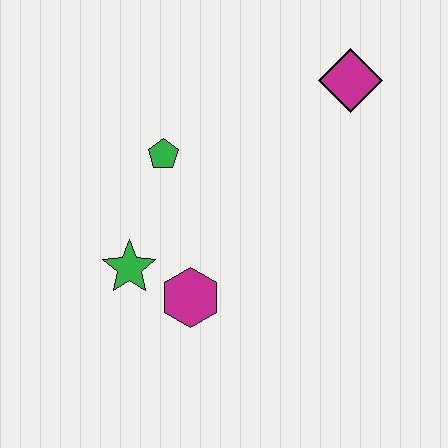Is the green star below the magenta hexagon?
No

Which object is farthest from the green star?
The magenta diamond is farthest from the green star.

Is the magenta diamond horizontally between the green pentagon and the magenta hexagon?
No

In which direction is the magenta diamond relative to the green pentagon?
The magenta diamond is to the right of the green pentagon.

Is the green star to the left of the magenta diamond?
Yes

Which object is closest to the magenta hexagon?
The green star is closest to the magenta hexagon.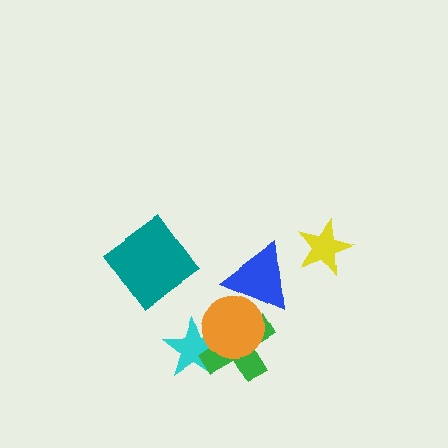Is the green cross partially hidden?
Yes, it is partially covered by another shape.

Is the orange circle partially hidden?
No, no other shape covers it.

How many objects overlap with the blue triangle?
2 objects overlap with the blue triangle.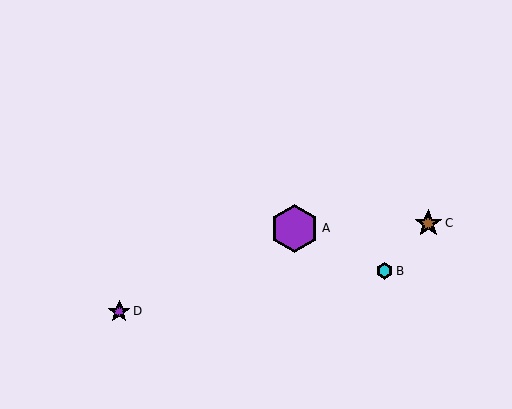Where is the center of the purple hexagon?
The center of the purple hexagon is at (295, 228).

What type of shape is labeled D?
Shape D is a purple star.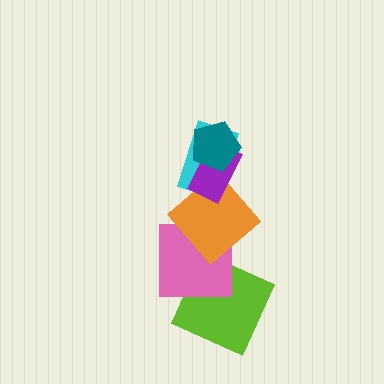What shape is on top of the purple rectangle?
The teal pentagon is on top of the purple rectangle.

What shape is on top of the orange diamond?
The cyan rectangle is on top of the orange diamond.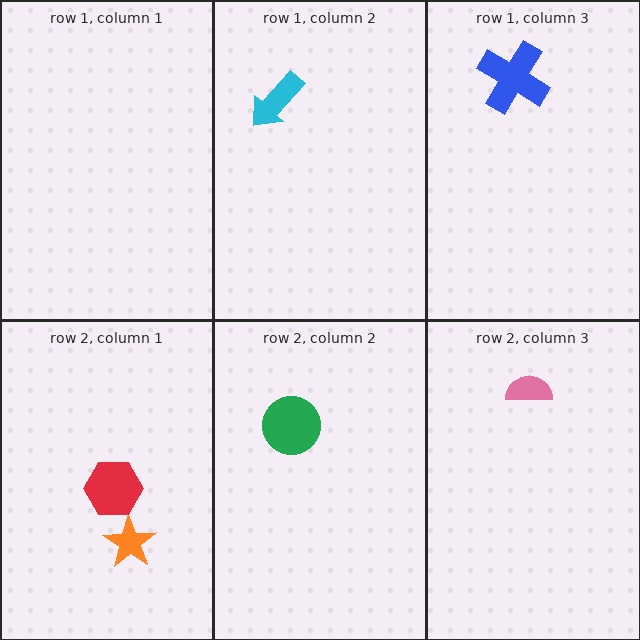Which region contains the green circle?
The row 2, column 2 region.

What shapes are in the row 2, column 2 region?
The green circle.